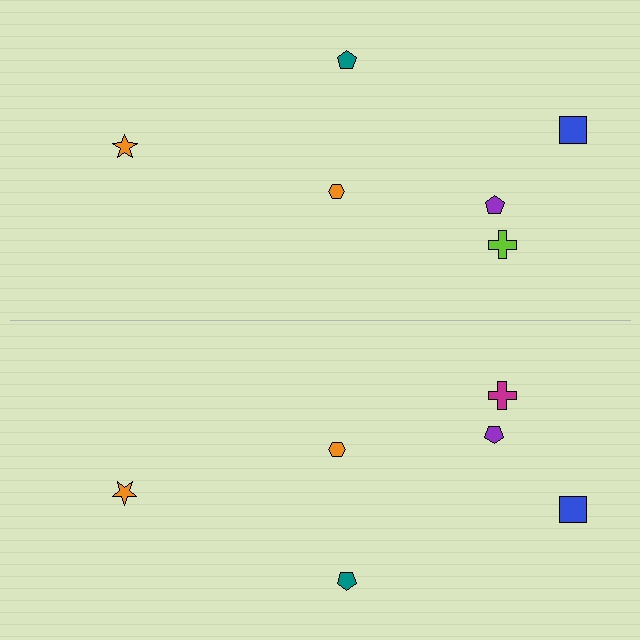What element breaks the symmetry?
The magenta cross on the bottom side breaks the symmetry — its mirror counterpart is lime.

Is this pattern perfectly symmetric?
No, the pattern is not perfectly symmetric. The magenta cross on the bottom side breaks the symmetry — its mirror counterpart is lime.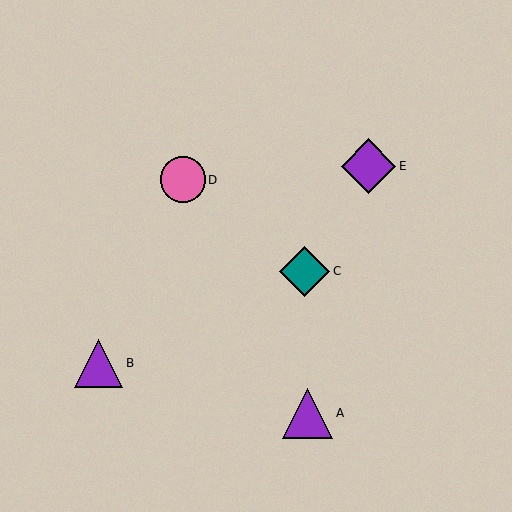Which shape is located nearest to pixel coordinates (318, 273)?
The teal diamond (labeled C) at (305, 271) is nearest to that location.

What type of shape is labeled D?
Shape D is a pink circle.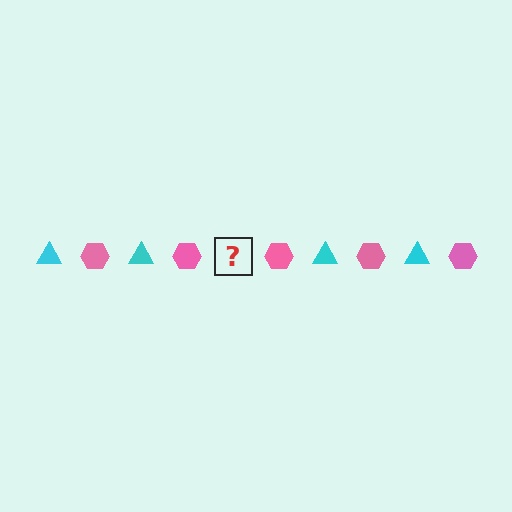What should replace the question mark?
The question mark should be replaced with a cyan triangle.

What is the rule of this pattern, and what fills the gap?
The rule is that the pattern alternates between cyan triangle and pink hexagon. The gap should be filled with a cyan triangle.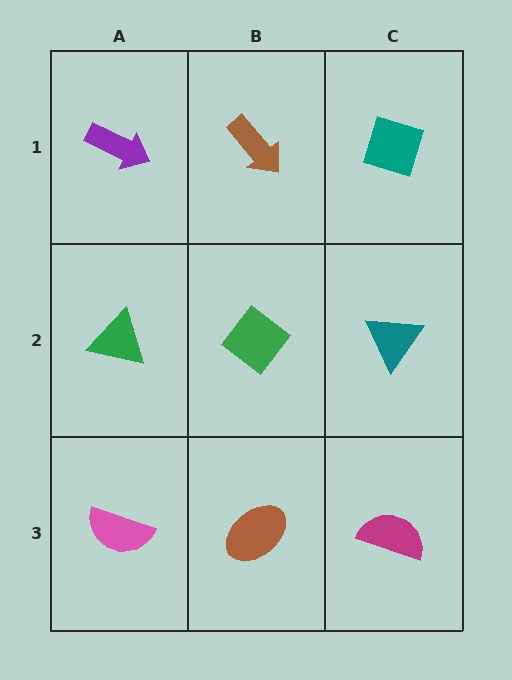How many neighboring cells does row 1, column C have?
2.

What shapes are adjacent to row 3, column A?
A green triangle (row 2, column A), a brown ellipse (row 3, column B).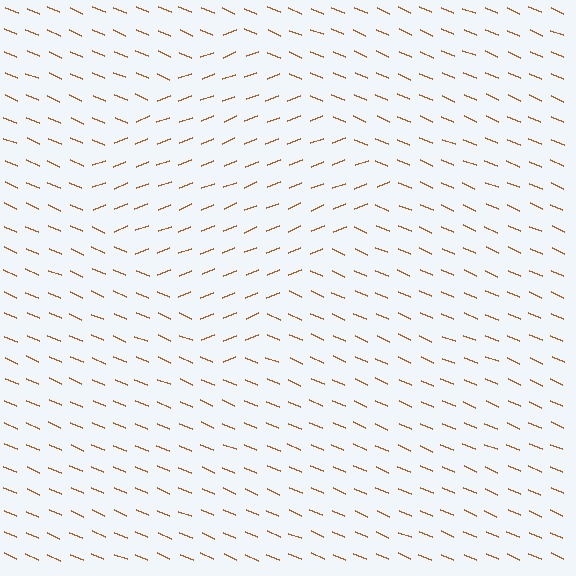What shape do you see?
I see a diamond.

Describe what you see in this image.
The image is filled with small brown line segments. A diamond region in the image has lines oriented differently from the surrounding lines, creating a visible texture boundary.